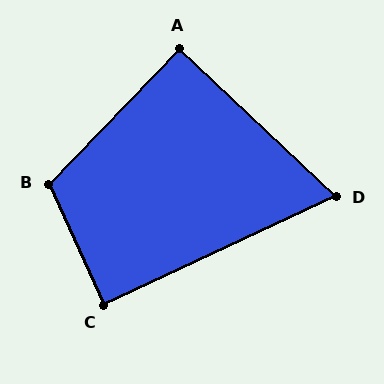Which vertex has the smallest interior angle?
D, at approximately 69 degrees.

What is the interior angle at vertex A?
Approximately 91 degrees (approximately right).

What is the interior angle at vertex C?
Approximately 89 degrees (approximately right).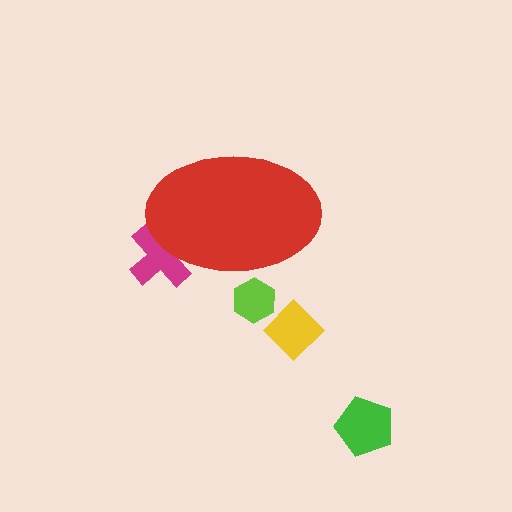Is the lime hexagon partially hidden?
Yes, the lime hexagon is partially hidden behind the red ellipse.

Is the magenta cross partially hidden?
Yes, the magenta cross is partially hidden behind the red ellipse.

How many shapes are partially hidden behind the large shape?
2 shapes are partially hidden.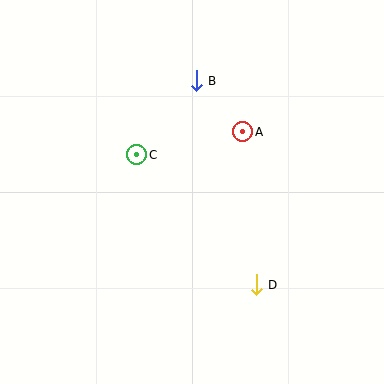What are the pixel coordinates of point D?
Point D is at (256, 285).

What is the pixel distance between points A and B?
The distance between A and B is 69 pixels.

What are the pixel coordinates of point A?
Point A is at (243, 132).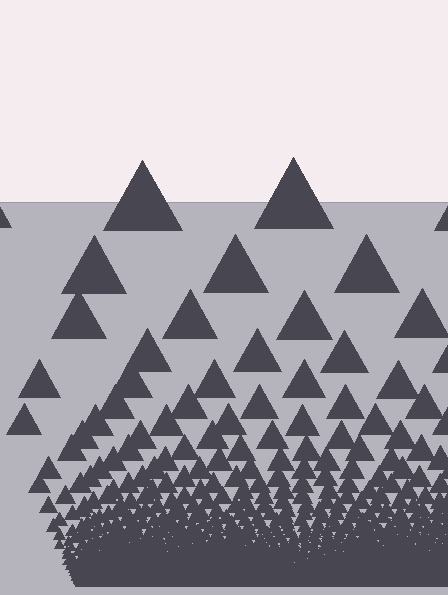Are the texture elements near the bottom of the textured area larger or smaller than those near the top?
Smaller. The gradient is inverted — elements near the bottom are smaller and denser.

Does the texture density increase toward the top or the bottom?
Density increases toward the bottom.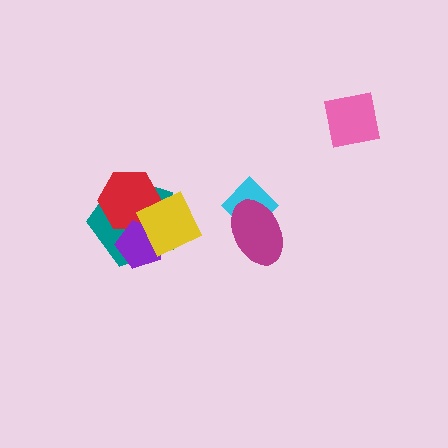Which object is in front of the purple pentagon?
The yellow diamond is in front of the purple pentagon.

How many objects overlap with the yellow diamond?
3 objects overlap with the yellow diamond.